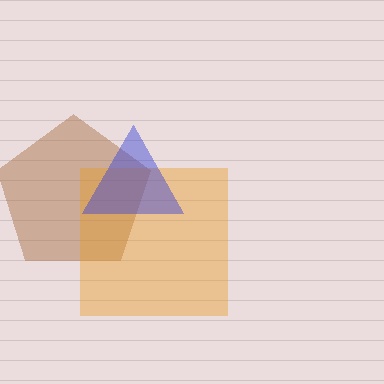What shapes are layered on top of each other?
The layered shapes are: a brown pentagon, an orange square, a blue triangle.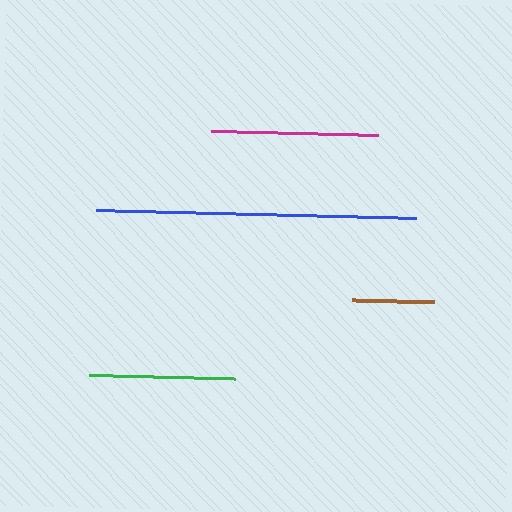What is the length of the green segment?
The green segment is approximately 146 pixels long.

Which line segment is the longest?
The blue line is the longest at approximately 319 pixels.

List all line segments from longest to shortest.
From longest to shortest: blue, magenta, green, brown.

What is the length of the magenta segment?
The magenta segment is approximately 167 pixels long.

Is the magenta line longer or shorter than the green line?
The magenta line is longer than the green line.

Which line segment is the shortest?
The brown line is the shortest at approximately 82 pixels.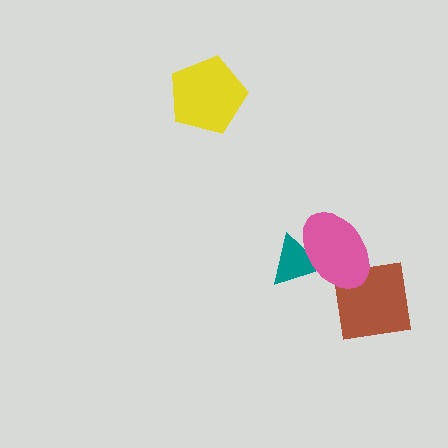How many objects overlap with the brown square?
1 object overlaps with the brown square.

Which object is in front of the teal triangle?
The pink ellipse is in front of the teal triangle.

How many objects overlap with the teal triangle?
1 object overlaps with the teal triangle.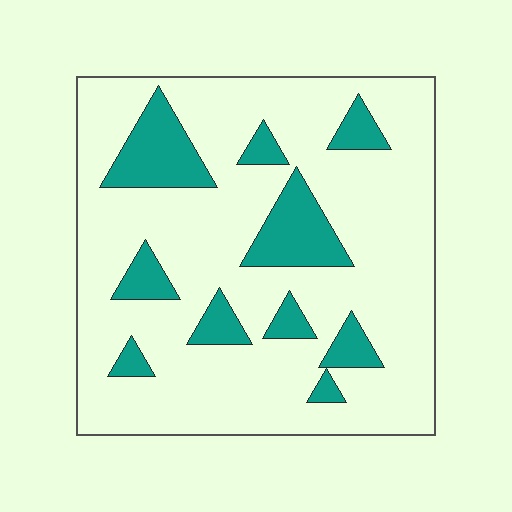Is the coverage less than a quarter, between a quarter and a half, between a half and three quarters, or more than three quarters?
Less than a quarter.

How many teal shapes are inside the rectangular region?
10.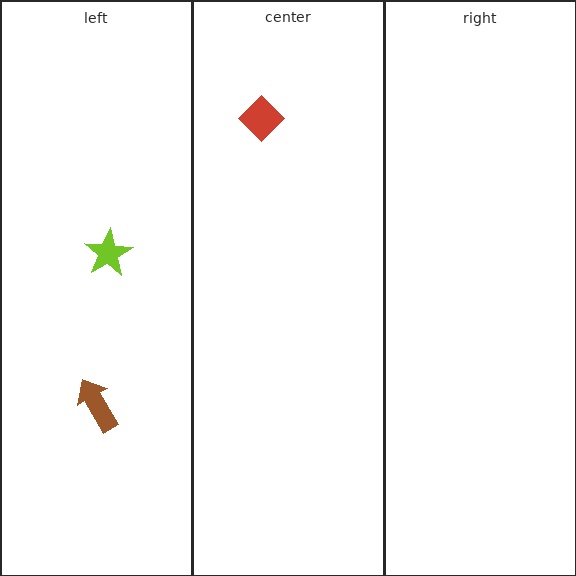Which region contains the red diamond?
The center region.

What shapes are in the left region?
The brown arrow, the lime star.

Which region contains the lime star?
The left region.